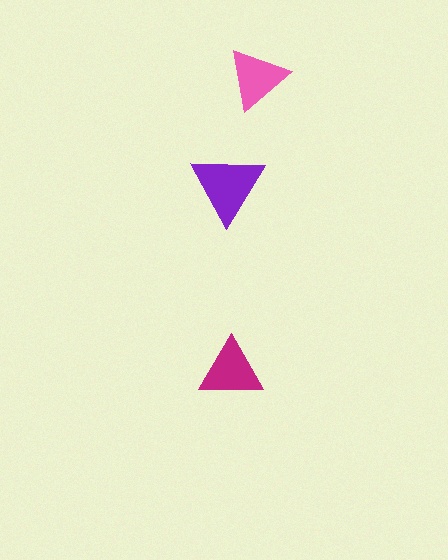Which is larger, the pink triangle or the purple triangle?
The purple one.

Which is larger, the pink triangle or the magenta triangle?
The magenta one.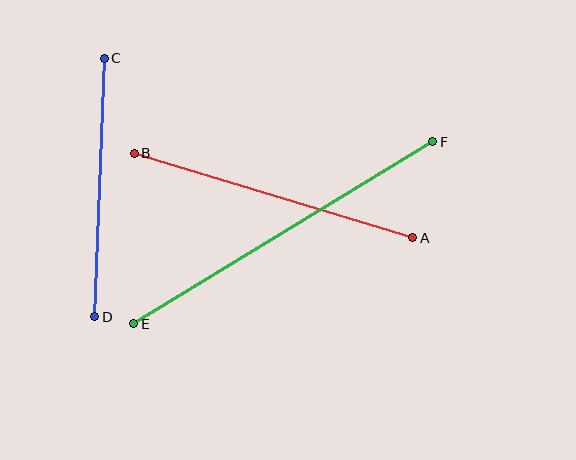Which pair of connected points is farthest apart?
Points E and F are farthest apart.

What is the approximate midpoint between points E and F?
The midpoint is at approximately (283, 233) pixels.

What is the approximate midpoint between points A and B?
The midpoint is at approximately (273, 195) pixels.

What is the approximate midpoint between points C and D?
The midpoint is at approximately (100, 188) pixels.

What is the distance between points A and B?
The distance is approximately 291 pixels.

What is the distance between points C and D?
The distance is approximately 259 pixels.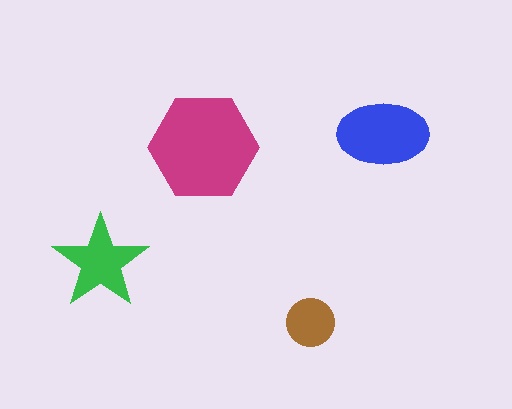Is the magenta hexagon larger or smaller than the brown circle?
Larger.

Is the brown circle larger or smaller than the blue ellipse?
Smaller.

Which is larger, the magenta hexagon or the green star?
The magenta hexagon.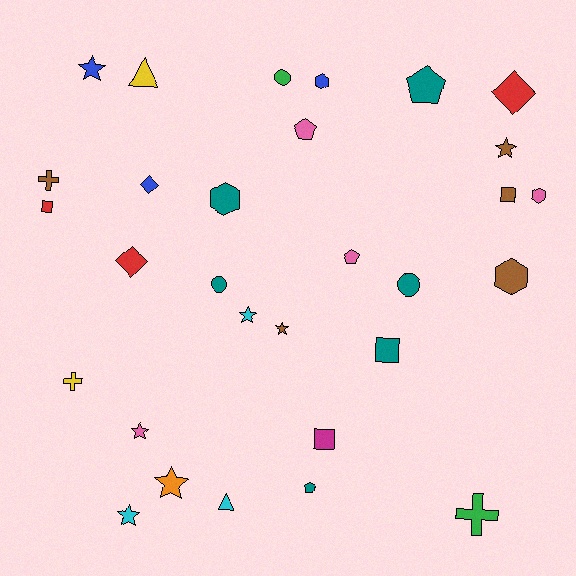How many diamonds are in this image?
There are 3 diamonds.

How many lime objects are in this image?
There are no lime objects.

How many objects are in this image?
There are 30 objects.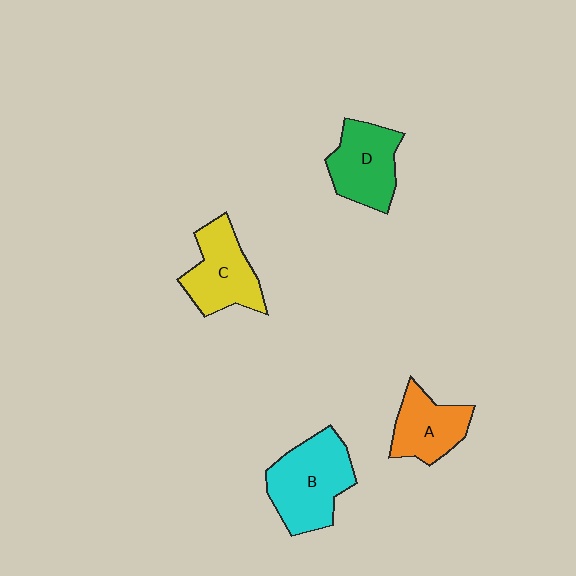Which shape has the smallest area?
Shape A (orange).